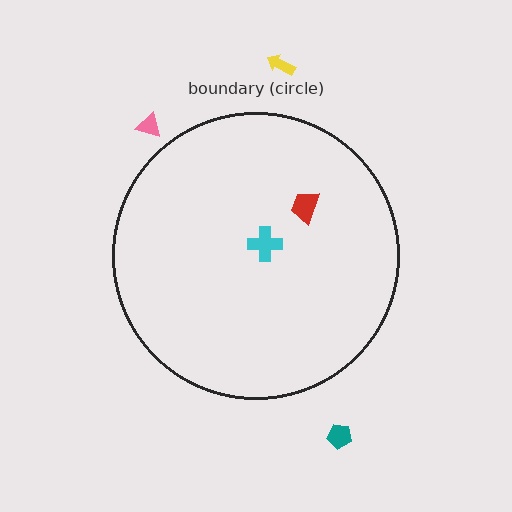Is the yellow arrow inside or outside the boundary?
Outside.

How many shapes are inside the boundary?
2 inside, 3 outside.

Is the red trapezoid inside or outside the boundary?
Inside.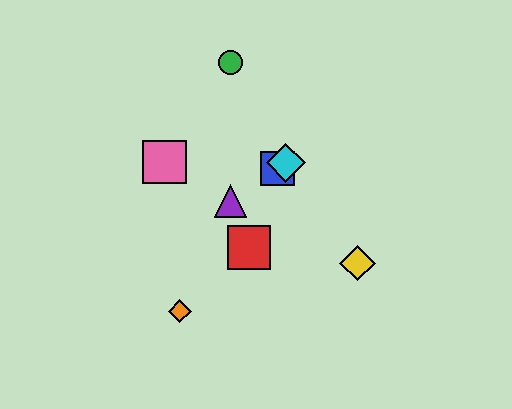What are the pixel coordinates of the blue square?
The blue square is at (278, 168).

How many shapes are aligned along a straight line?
3 shapes (the blue square, the purple triangle, the cyan diamond) are aligned along a straight line.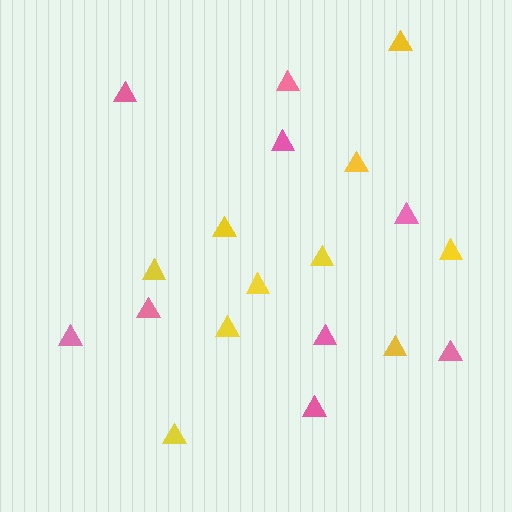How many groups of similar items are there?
There are 2 groups: one group of pink triangles (9) and one group of yellow triangles (10).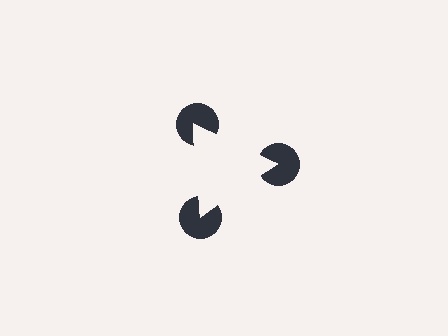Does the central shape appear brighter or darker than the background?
It typically appears slightly brighter than the background, even though no actual brightness change is drawn.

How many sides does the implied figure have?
3 sides.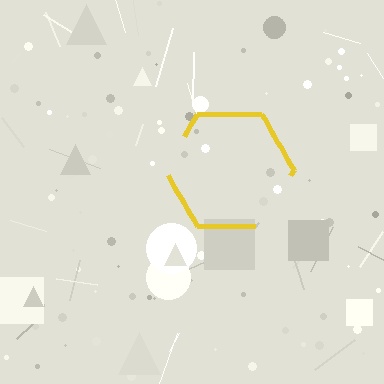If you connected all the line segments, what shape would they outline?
They would outline a hexagon.